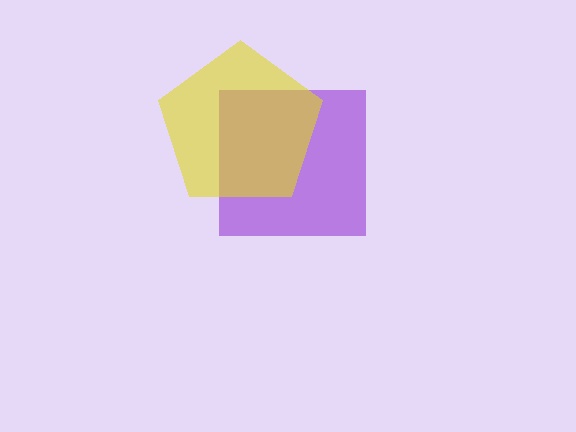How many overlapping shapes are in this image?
There are 2 overlapping shapes in the image.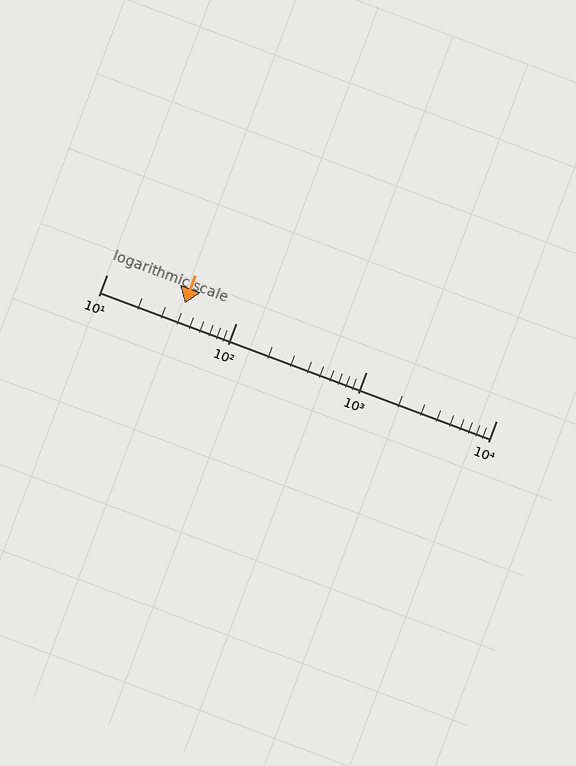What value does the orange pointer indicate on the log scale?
The pointer indicates approximately 40.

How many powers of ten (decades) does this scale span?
The scale spans 3 decades, from 10 to 10000.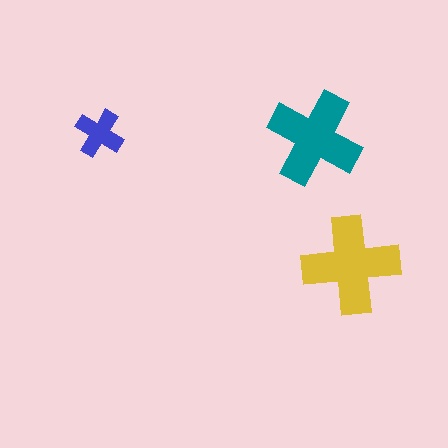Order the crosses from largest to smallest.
the yellow one, the teal one, the blue one.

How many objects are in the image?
There are 3 objects in the image.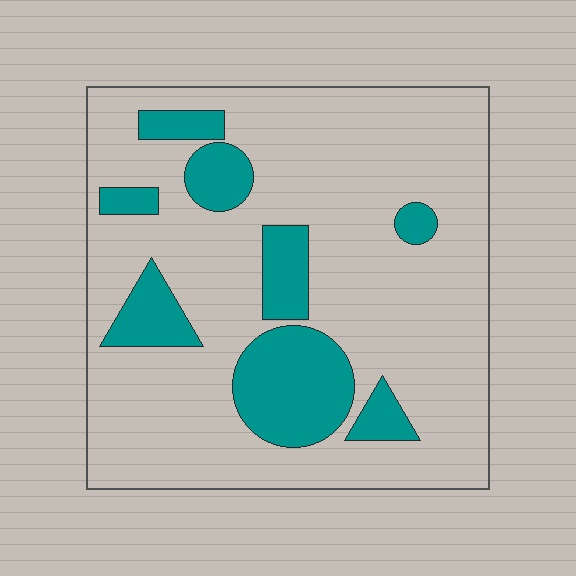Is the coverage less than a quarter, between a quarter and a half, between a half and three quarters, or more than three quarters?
Less than a quarter.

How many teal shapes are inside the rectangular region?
8.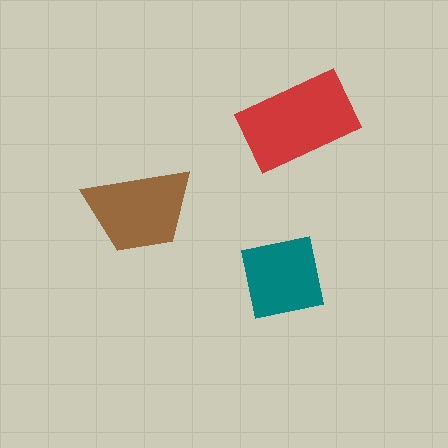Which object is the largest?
The red rectangle.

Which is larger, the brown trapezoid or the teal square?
The brown trapezoid.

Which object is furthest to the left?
The brown trapezoid is leftmost.